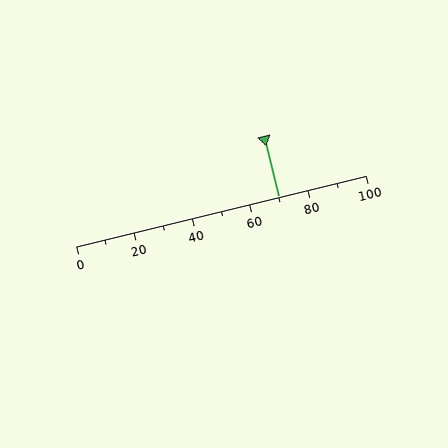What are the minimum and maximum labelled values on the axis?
The axis runs from 0 to 100.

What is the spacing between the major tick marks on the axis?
The major ticks are spaced 20 apart.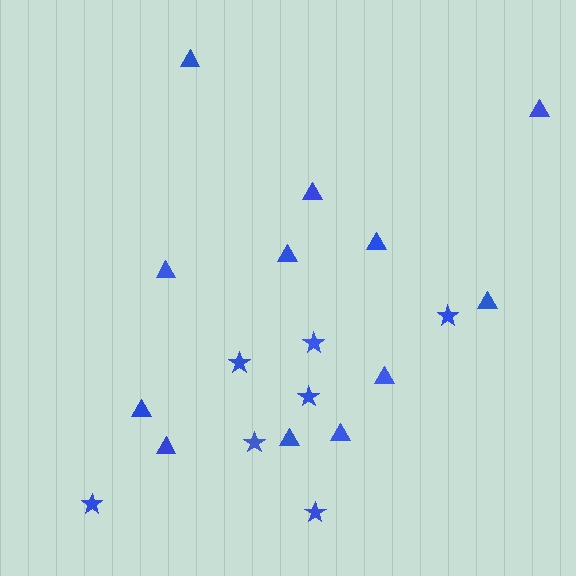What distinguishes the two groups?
There are 2 groups: one group of triangles (12) and one group of stars (7).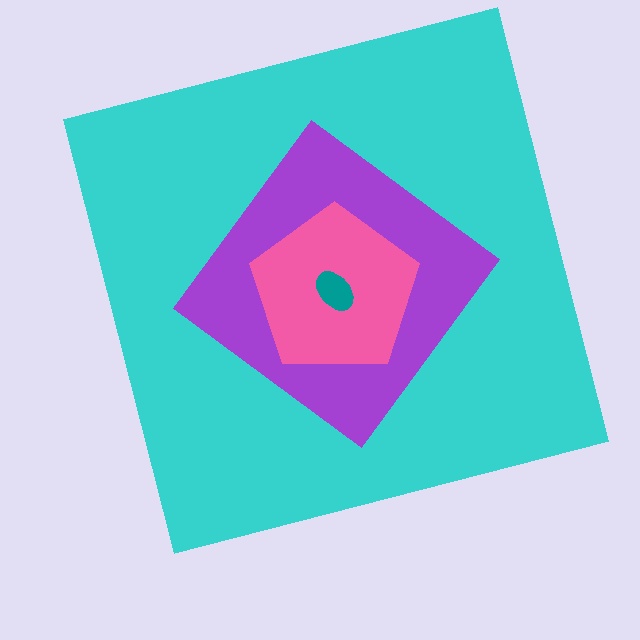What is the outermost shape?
The cyan square.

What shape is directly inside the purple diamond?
The pink pentagon.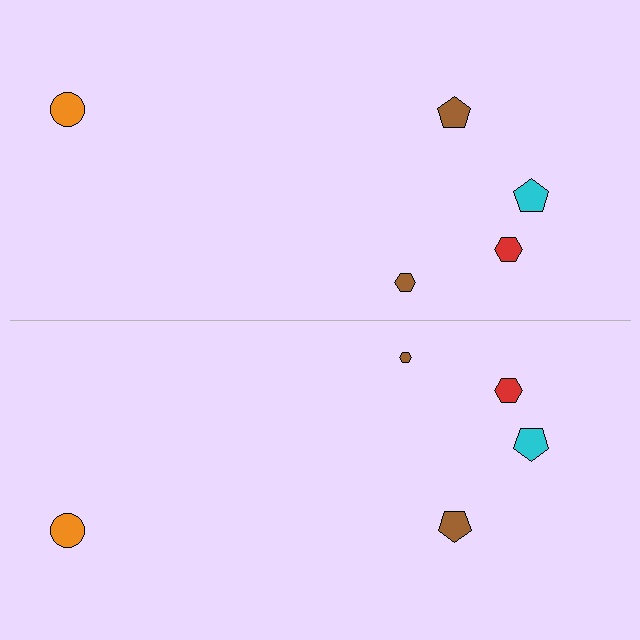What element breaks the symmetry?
The brown hexagon on the bottom side has a different size than its mirror counterpart.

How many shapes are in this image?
There are 10 shapes in this image.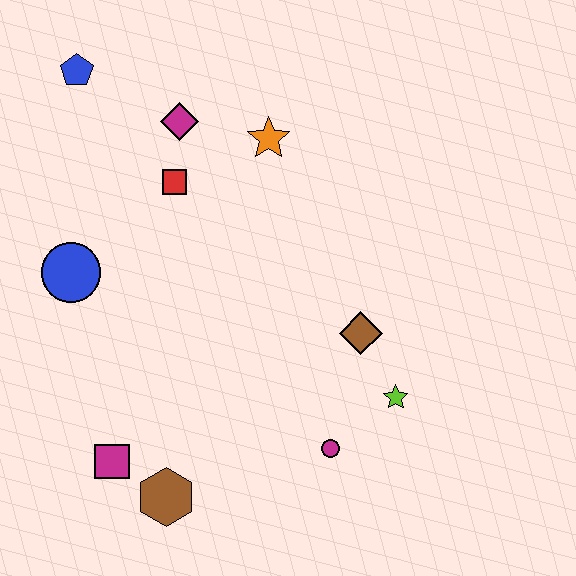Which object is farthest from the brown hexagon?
The blue pentagon is farthest from the brown hexagon.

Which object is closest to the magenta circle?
The lime star is closest to the magenta circle.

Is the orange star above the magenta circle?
Yes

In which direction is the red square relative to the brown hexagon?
The red square is above the brown hexagon.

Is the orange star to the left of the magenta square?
No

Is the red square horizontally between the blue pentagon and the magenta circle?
Yes